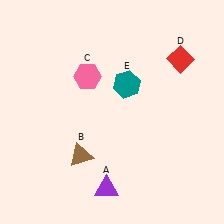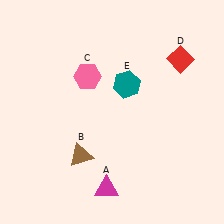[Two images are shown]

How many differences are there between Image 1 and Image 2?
There is 1 difference between the two images.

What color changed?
The triangle (A) changed from purple in Image 1 to magenta in Image 2.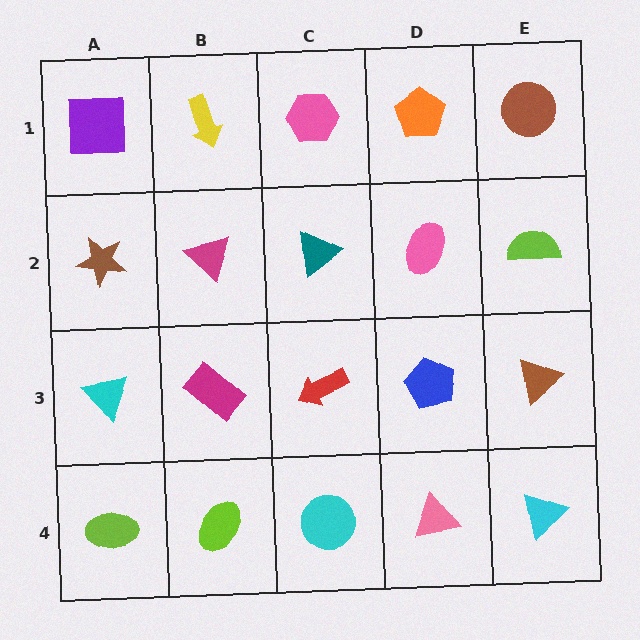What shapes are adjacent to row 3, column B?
A magenta triangle (row 2, column B), a lime ellipse (row 4, column B), a cyan triangle (row 3, column A), a red arrow (row 3, column C).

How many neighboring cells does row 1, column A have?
2.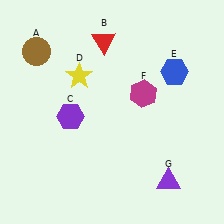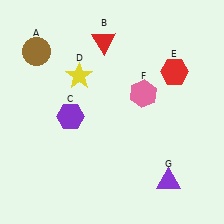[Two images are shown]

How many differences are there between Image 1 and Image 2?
There are 2 differences between the two images.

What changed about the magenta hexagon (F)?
In Image 1, F is magenta. In Image 2, it changed to pink.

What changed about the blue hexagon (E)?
In Image 1, E is blue. In Image 2, it changed to red.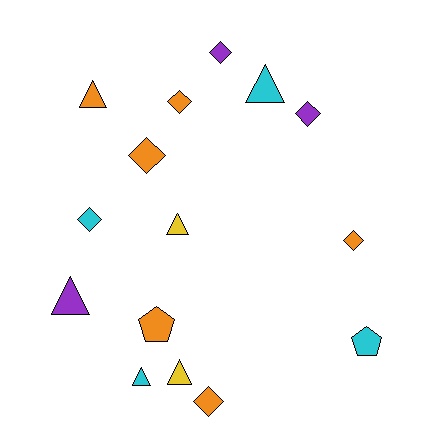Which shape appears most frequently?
Diamond, with 7 objects.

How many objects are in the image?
There are 15 objects.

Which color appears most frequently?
Orange, with 6 objects.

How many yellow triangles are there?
There are 2 yellow triangles.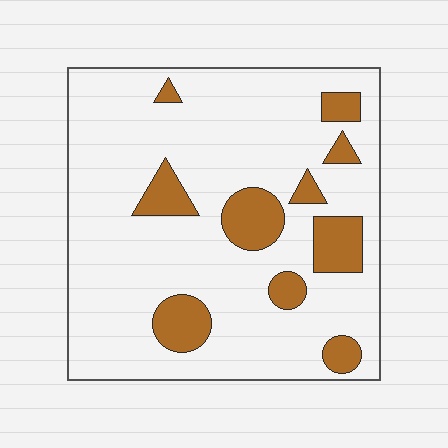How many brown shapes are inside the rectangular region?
10.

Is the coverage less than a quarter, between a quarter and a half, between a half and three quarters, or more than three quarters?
Less than a quarter.